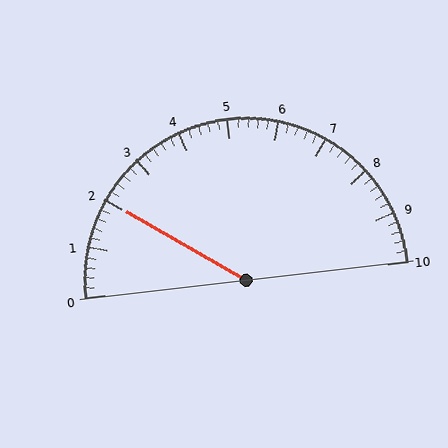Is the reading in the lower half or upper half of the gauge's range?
The reading is in the lower half of the range (0 to 10).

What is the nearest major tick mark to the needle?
The nearest major tick mark is 2.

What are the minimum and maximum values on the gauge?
The gauge ranges from 0 to 10.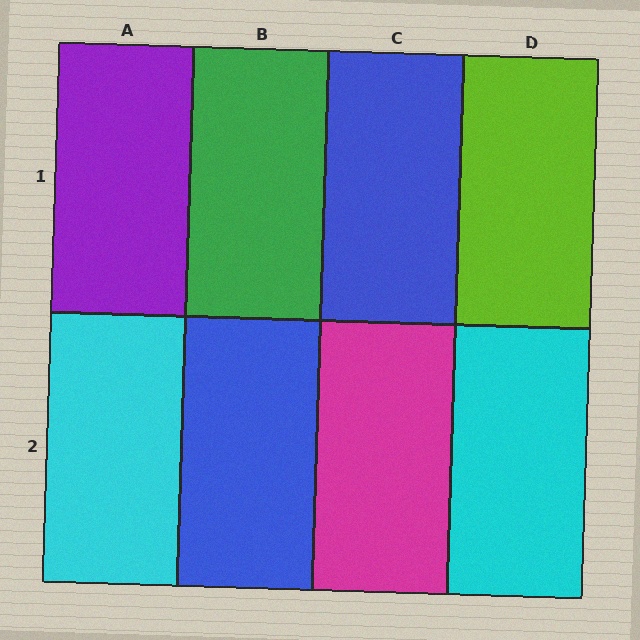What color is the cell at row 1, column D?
Lime.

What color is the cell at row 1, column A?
Purple.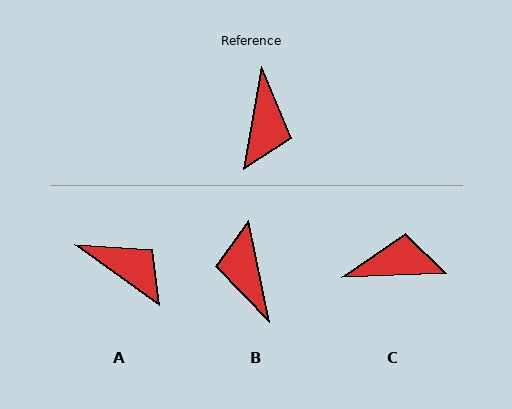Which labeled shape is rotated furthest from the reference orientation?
B, about 159 degrees away.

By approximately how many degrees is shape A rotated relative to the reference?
Approximately 64 degrees counter-clockwise.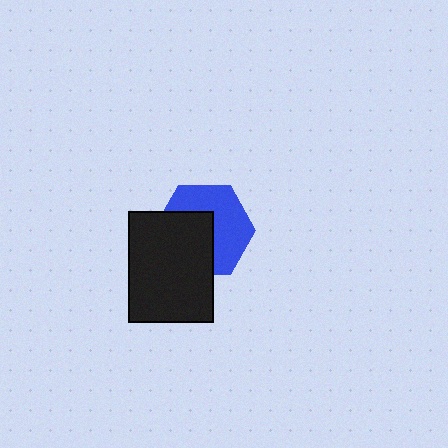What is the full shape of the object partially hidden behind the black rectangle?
The partially hidden object is a blue hexagon.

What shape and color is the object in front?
The object in front is a black rectangle.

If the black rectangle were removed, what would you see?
You would see the complete blue hexagon.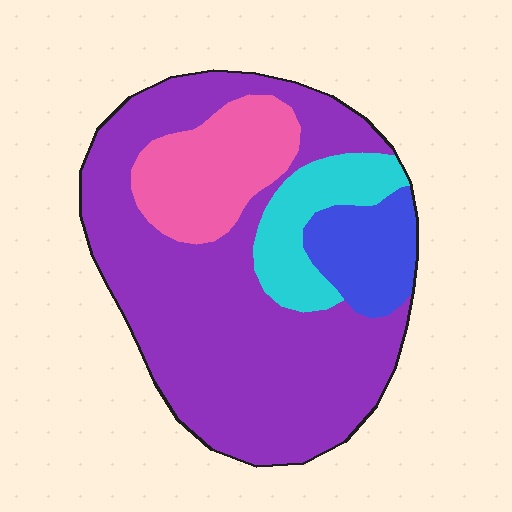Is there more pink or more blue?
Pink.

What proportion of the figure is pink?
Pink covers around 15% of the figure.